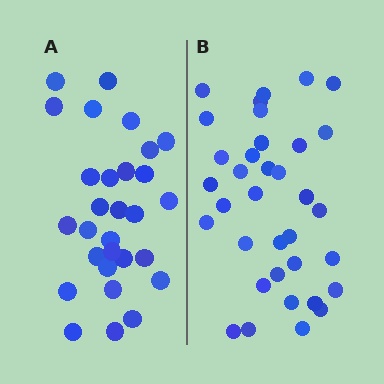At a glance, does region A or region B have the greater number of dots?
Region B (the right region) has more dots.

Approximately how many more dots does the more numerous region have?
Region B has about 6 more dots than region A.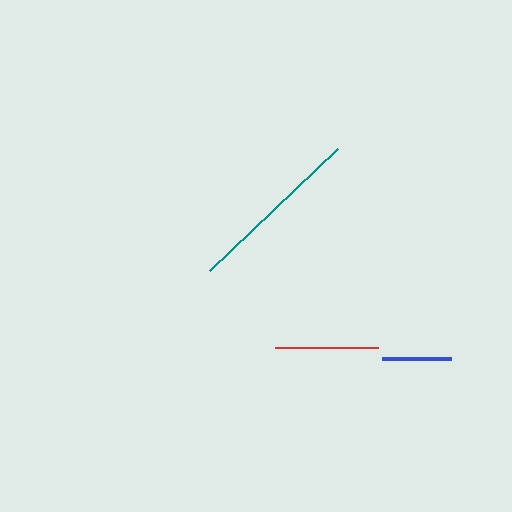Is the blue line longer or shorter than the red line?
The red line is longer than the blue line.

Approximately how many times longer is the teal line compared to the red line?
The teal line is approximately 1.7 times the length of the red line.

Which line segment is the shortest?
The blue line is the shortest at approximately 69 pixels.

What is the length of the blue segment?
The blue segment is approximately 69 pixels long.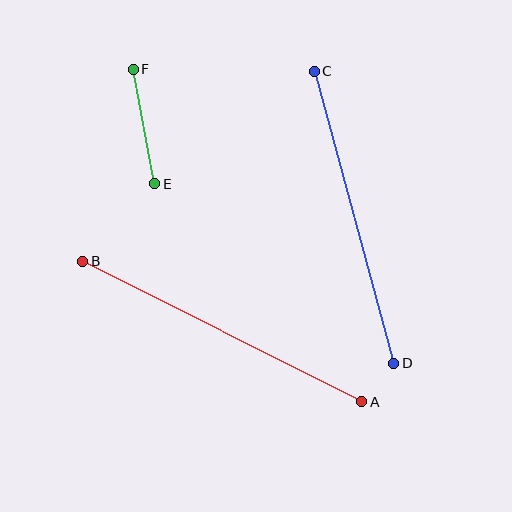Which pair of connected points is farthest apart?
Points A and B are farthest apart.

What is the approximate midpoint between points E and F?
The midpoint is at approximately (144, 127) pixels.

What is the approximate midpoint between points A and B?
The midpoint is at approximately (222, 332) pixels.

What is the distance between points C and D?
The distance is approximately 302 pixels.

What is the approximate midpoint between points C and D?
The midpoint is at approximately (354, 217) pixels.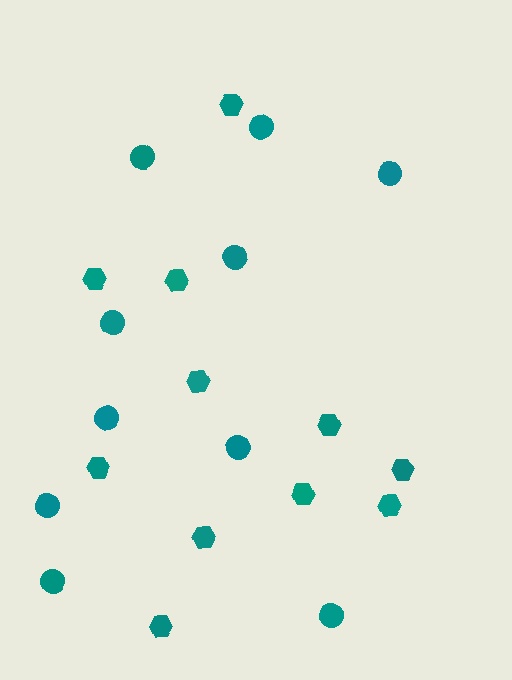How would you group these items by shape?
There are 2 groups: one group of circles (10) and one group of hexagons (11).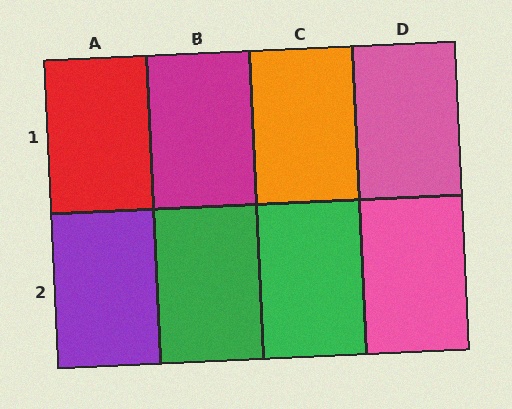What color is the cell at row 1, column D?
Pink.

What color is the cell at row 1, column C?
Orange.